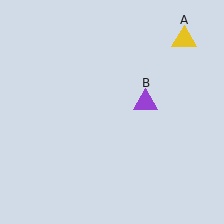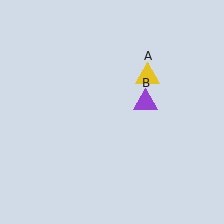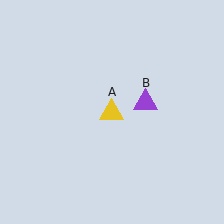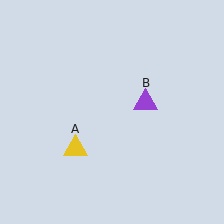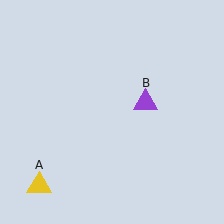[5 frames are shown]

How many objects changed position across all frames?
1 object changed position: yellow triangle (object A).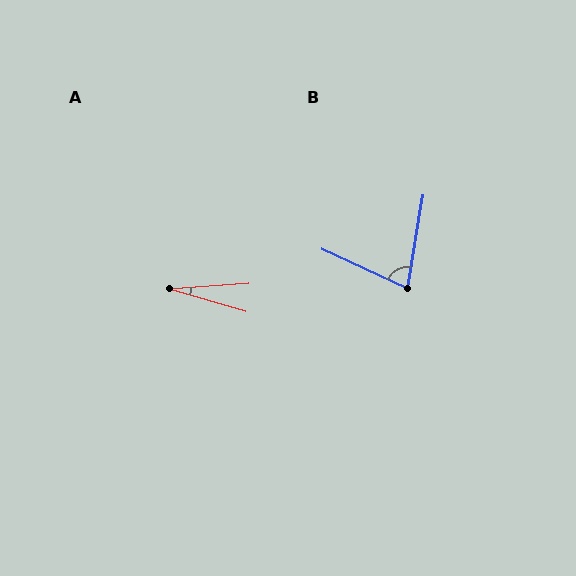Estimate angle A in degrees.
Approximately 20 degrees.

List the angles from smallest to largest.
A (20°), B (75°).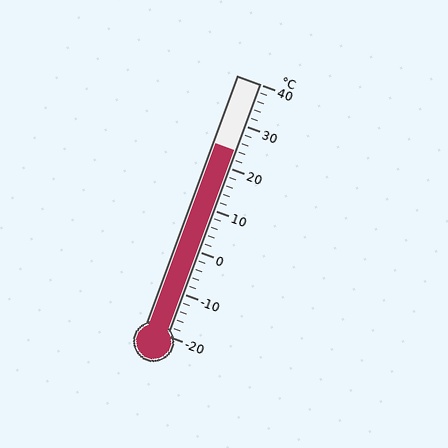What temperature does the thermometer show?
The thermometer shows approximately 24°C.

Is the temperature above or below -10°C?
The temperature is above -10°C.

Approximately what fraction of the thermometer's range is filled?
The thermometer is filled to approximately 75% of its range.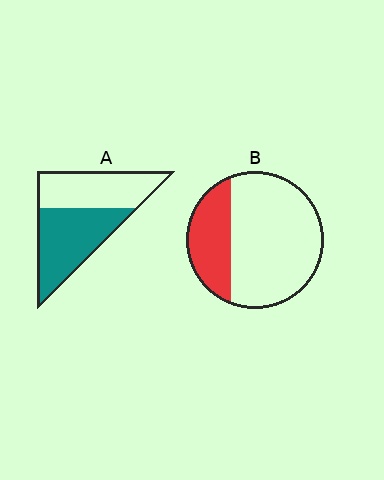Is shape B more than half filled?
No.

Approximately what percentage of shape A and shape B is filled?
A is approximately 55% and B is approximately 30%.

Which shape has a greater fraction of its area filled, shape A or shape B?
Shape A.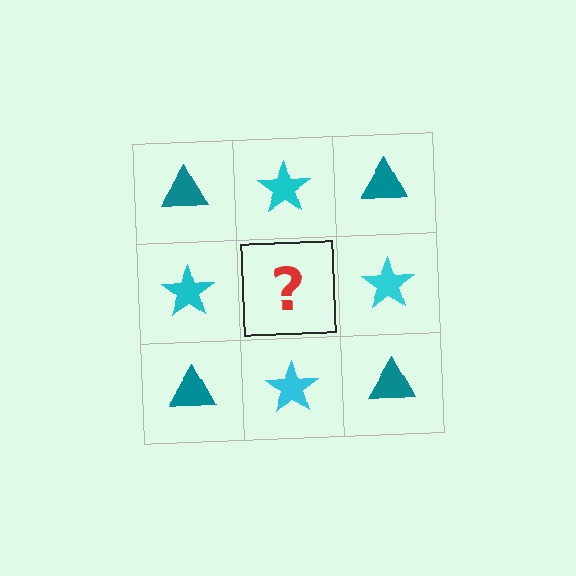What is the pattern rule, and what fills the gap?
The rule is that it alternates teal triangle and cyan star in a checkerboard pattern. The gap should be filled with a teal triangle.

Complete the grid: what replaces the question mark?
The question mark should be replaced with a teal triangle.